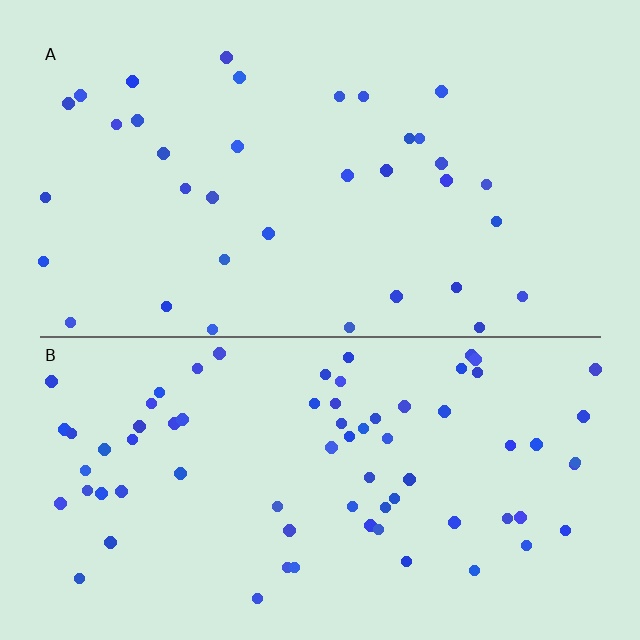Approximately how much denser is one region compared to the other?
Approximately 2.1× — region B over region A.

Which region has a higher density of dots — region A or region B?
B (the bottom).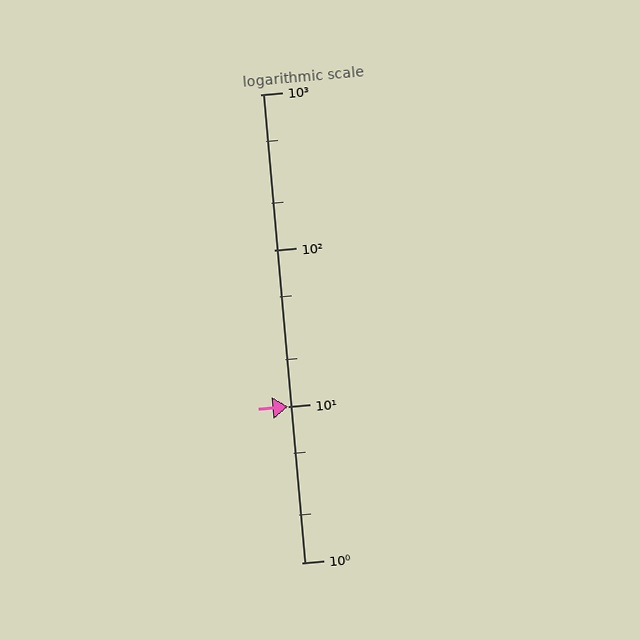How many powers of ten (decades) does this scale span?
The scale spans 3 decades, from 1 to 1000.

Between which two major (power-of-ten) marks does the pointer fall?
The pointer is between 10 and 100.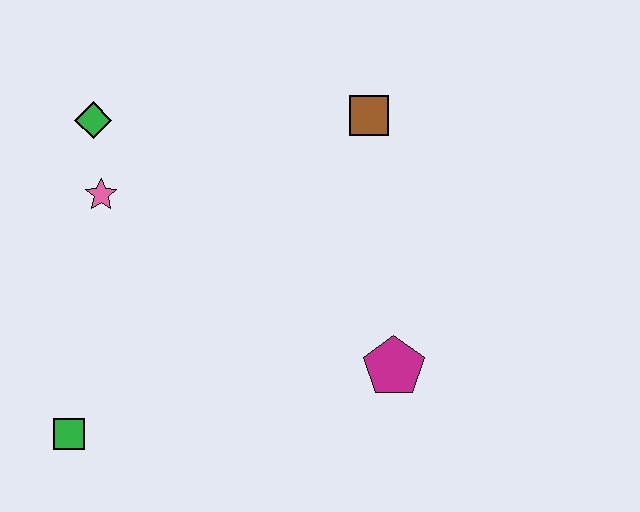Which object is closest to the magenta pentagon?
The brown square is closest to the magenta pentagon.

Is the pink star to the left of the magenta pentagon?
Yes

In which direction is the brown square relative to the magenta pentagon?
The brown square is above the magenta pentagon.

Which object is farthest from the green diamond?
The magenta pentagon is farthest from the green diamond.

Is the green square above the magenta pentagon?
No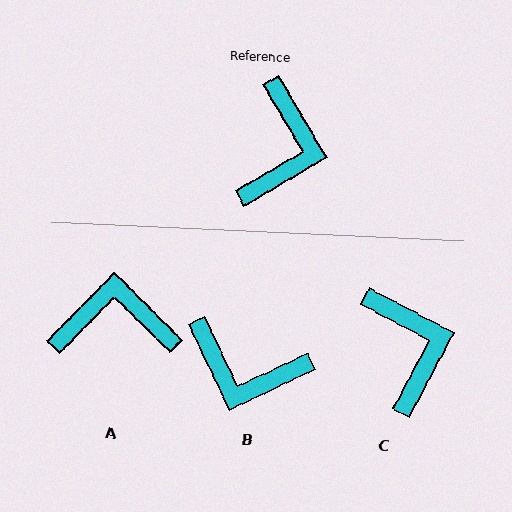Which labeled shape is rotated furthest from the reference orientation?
A, about 105 degrees away.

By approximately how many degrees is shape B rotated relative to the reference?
Approximately 95 degrees clockwise.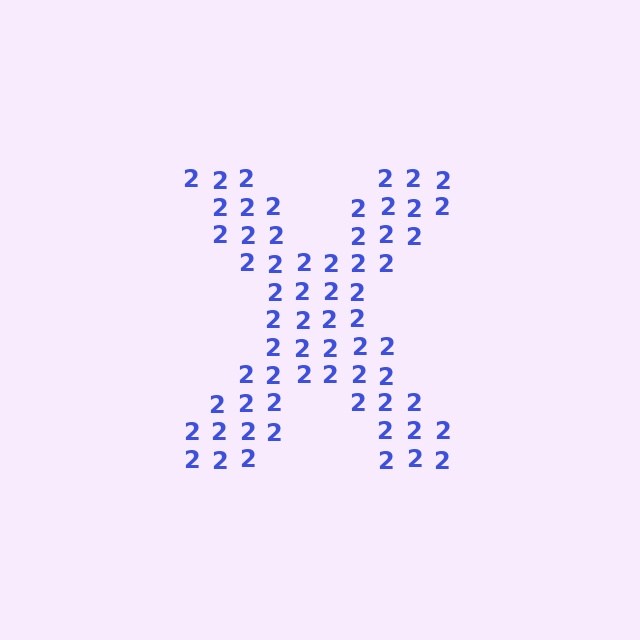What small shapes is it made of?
It is made of small digit 2's.